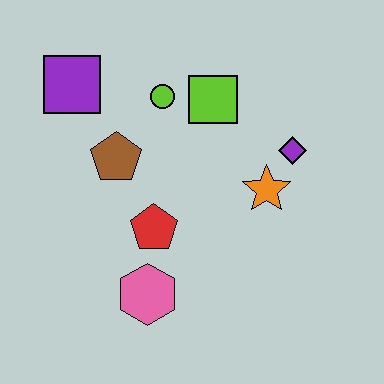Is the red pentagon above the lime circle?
No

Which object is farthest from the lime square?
The pink hexagon is farthest from the lime square.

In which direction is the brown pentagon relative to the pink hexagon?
The brown pentagon is above the pink hexagon.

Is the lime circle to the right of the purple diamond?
No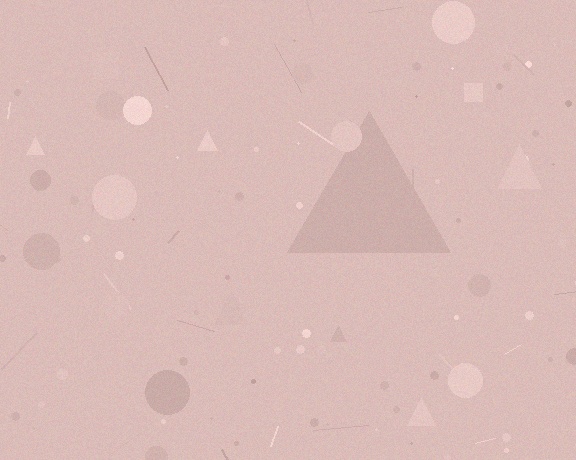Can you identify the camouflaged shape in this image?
The camouflaged shape is a triangle.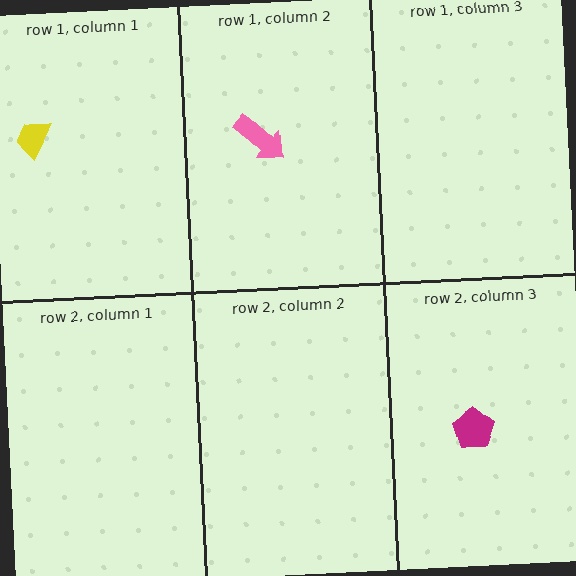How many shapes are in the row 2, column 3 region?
1.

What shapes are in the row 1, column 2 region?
The pink arrow.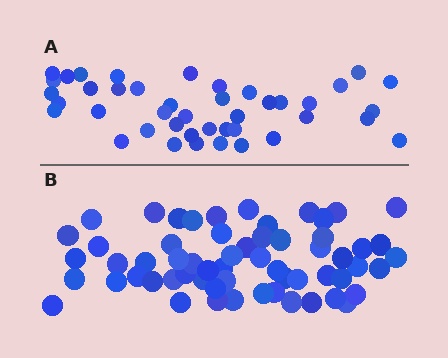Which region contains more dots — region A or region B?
Region B (the bottom region) has more dots.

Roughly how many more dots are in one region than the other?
Region B has approximately 20 more dots than region A.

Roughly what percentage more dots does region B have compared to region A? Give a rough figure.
About 45% more.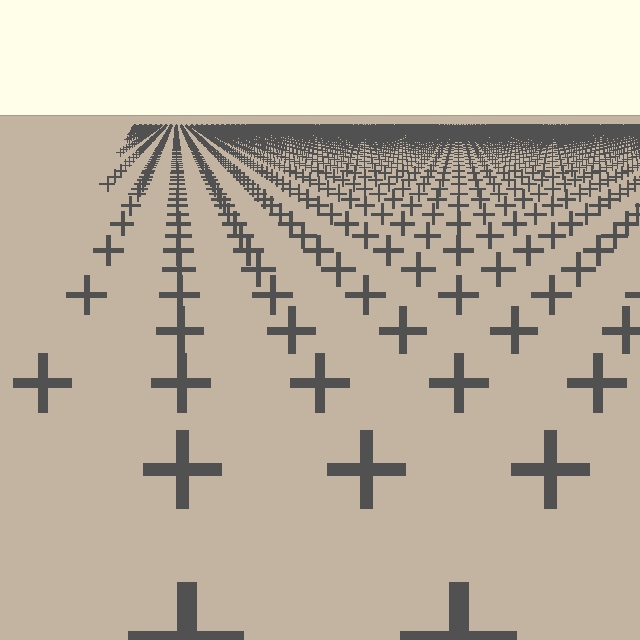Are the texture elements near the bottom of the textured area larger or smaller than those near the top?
Larger. Near the bottom, elements are closer to the viewer and appear at a bigger on-screen size.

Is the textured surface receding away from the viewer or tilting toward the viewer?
The surface is receding away from the viewer. Texture elements get smaller and denser toward the top.